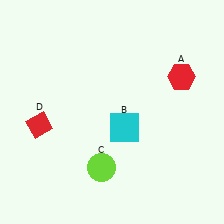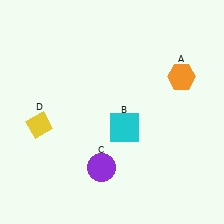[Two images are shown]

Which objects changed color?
A changed from red to orange. C changed from lime to purple. D changed from red to yellow.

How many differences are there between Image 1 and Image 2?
There are 3 differences between the two images.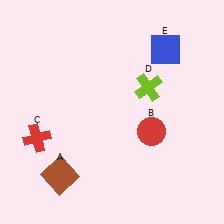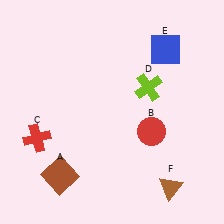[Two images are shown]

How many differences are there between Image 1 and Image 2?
There is 1 difference between the two images.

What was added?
A brown triangle (F) was added in Image 2.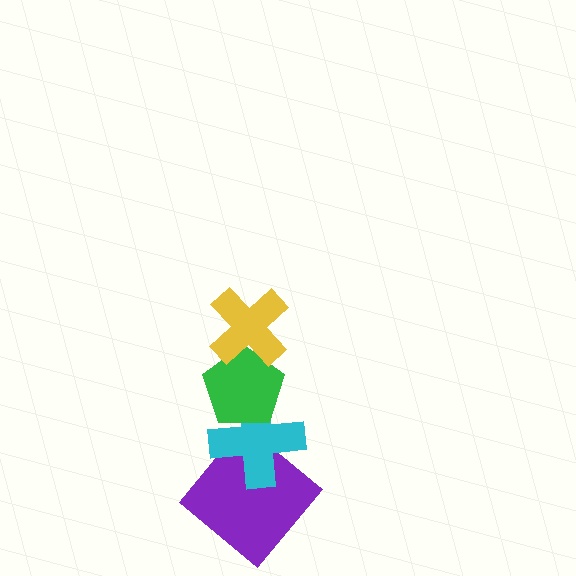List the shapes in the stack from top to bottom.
From top to bottom: the yellow cross, the green pentagon, the cyan cross, the purple diamond.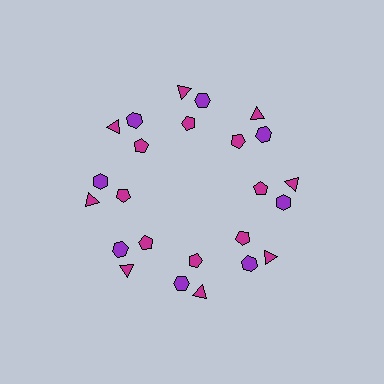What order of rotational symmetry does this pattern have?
This pattern has 8-fold rotational symmetry.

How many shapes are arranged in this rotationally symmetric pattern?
There are 24 shapes, arranged in 8 groups of 3.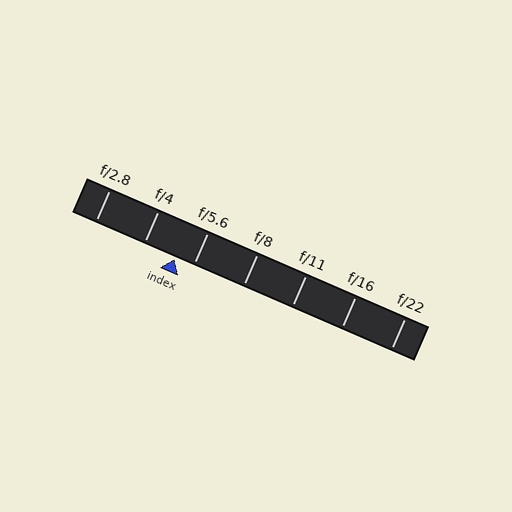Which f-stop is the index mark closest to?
The index mark is closest to f/5.6.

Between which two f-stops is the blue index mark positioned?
The index mark is between f/4 and f/5.6.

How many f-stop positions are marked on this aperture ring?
There are 7 f-stop positions marked.